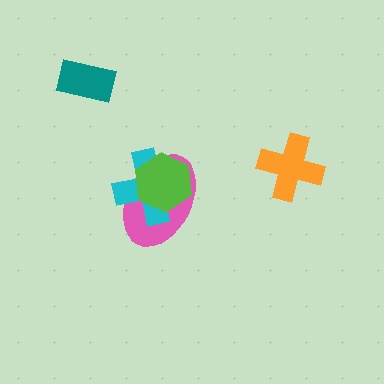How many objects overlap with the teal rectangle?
0 objects overlap with the teal rectangle.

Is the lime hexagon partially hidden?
No, no other shape covers it.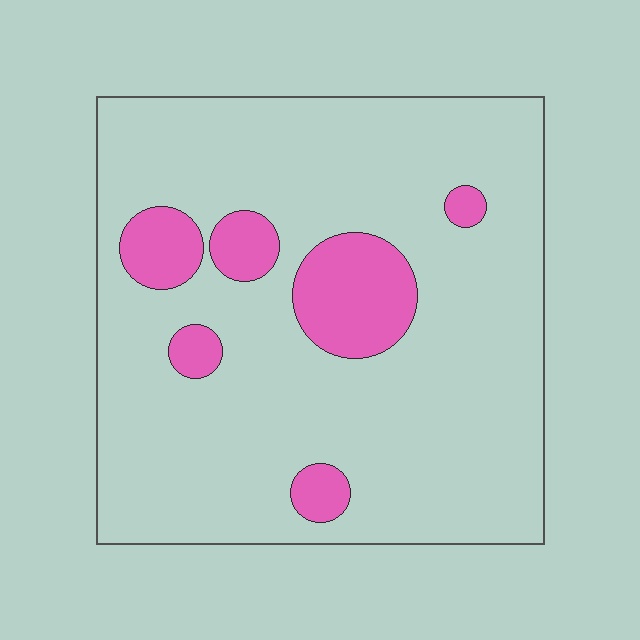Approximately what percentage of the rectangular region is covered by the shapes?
Approximately 15%.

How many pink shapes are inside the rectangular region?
6.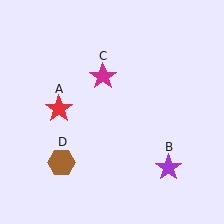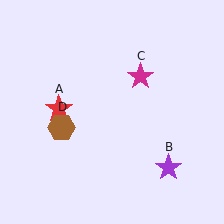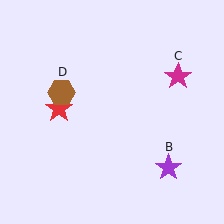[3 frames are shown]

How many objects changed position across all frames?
2 objects changed position: magenta star (object C), brown hexagon (object D).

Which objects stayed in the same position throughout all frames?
Red star (object A) and purple star (object B) remained stationary.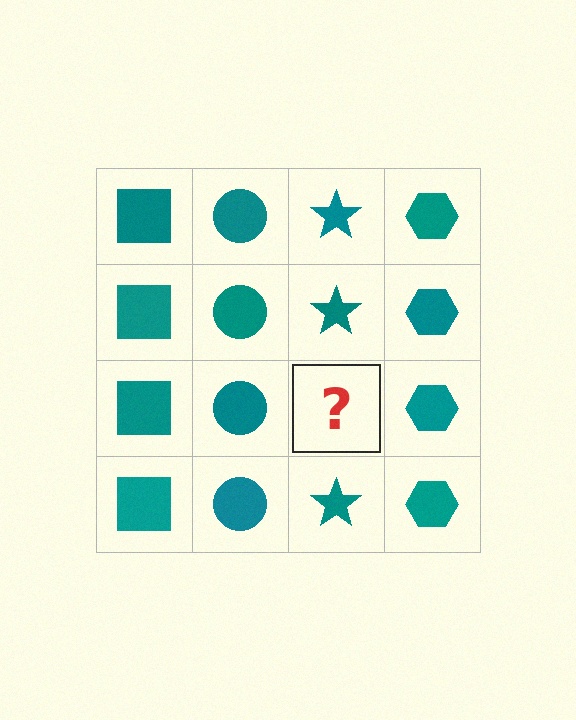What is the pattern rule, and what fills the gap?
The rule is that each column has a consistent shape. The gap should be filled with a teal star.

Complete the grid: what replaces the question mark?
The question mark should be replaced with a teal star.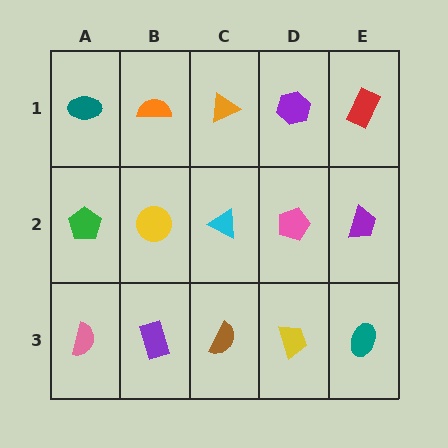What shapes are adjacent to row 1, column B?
A yellow circle (row 2, column B), a teal ellipse (row 1, column A), an orange triangle (row 1, column C).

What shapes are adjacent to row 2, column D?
A purple hexagon (row 1, column D), a yellow trapezoid (row 3, column D), a cyan triangle (row 2, column C), a purple trapezoid (row 2, column E).